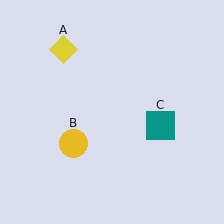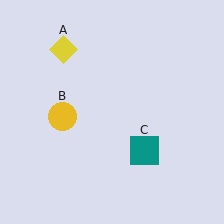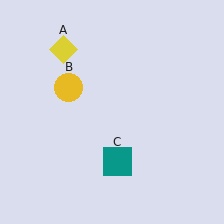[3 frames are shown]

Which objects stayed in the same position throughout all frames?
Yellow diamond (object A) remained stationary.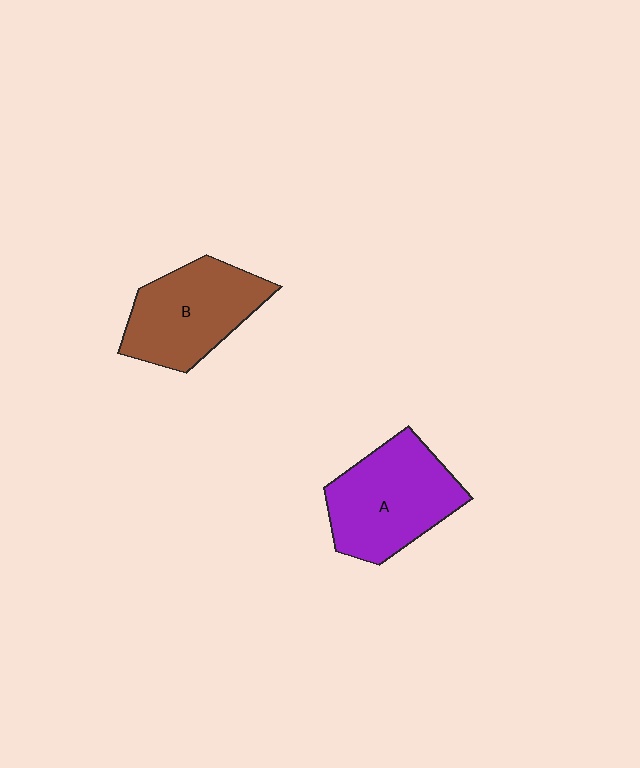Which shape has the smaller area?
Shape B (brown).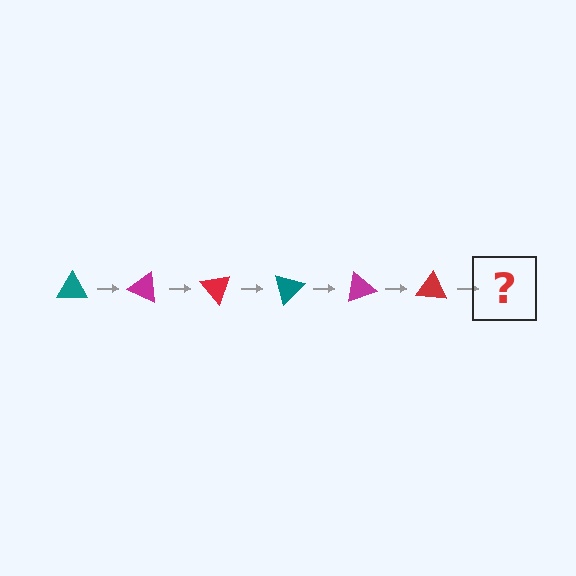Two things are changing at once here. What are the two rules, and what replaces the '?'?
The two rules are that it rotates 25 degrees each step and the color cycles through teal, magenta, and red. The '?' should be a teal triangle, rotated 150 degrees from the start.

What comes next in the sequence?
The next element should be a teal triangle, rotated 150 degrees from the start.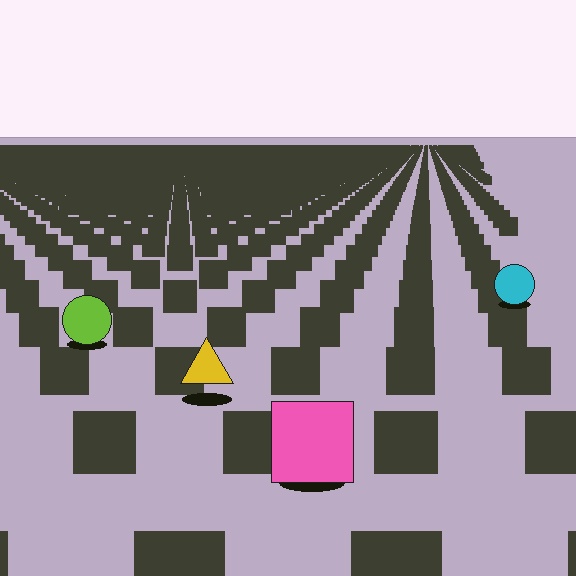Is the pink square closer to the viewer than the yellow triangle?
Yes. The pink square is closer — you can tell from the texture gradient: the ground texture is coarser near it.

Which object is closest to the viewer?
The pink square is closest. The texture marks near it are larger and more spread out.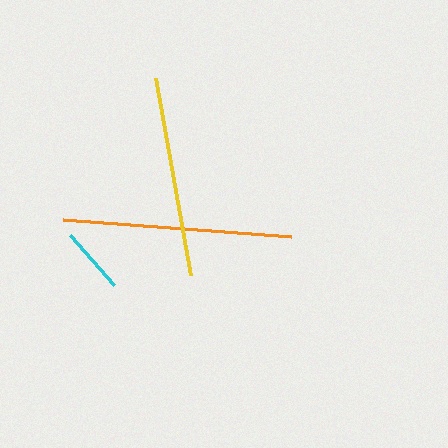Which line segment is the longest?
The orange line is the longest at approximately 228 pixels.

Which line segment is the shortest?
The cyan line is the shortest at approximately 67 pixels.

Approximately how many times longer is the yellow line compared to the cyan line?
The yellow line is approximately 3.0 times the length of the cyan line.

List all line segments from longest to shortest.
From longest to shortest: orange, yellow, cyan.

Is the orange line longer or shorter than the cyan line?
The orange line is longer than the cyan line.